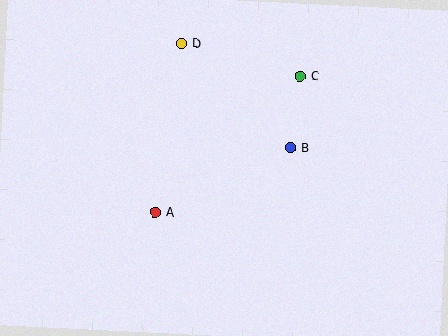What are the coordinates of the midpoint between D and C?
The midpoint between D and C is at (241, 59).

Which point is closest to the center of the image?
Point B at (290, 148) is closest to the center.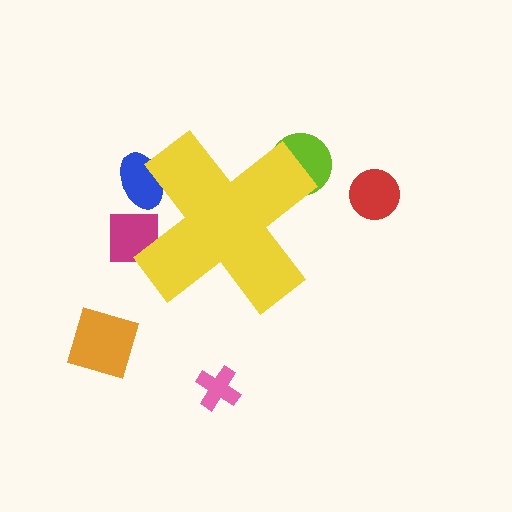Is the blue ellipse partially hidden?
Yes, the blue ellipse is partially hidden behind the yellow cross.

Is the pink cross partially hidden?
No, the pink cross is fully visible.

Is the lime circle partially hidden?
Yes, the lime circle is partially hidden behind the yellow cross.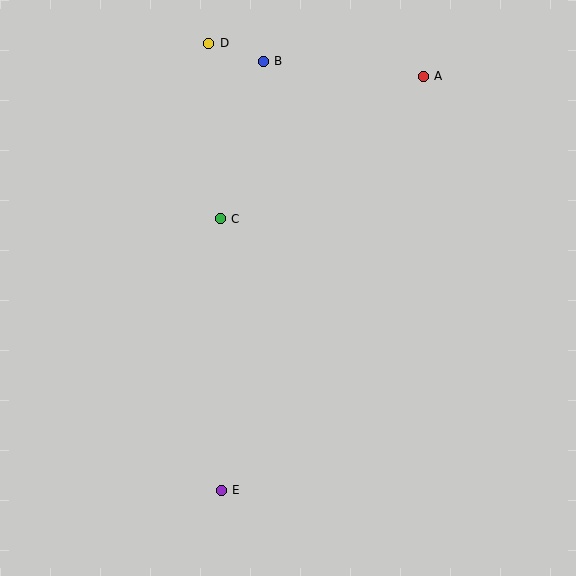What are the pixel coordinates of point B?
Point B is at (263, 61).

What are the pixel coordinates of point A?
Point A is at (423, 76).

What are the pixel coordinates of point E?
Point E is at (221, 490).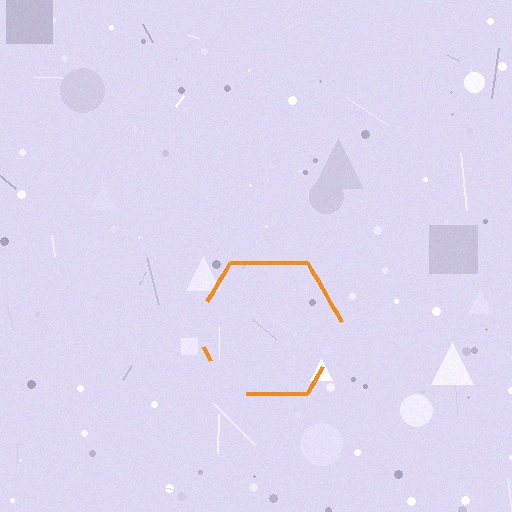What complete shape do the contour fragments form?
The contour fragments form a hexagon.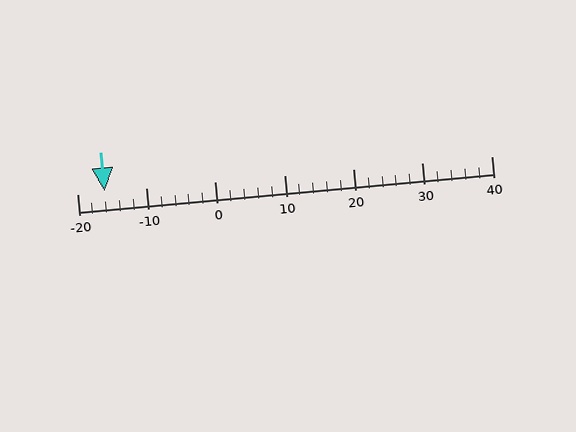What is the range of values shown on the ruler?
The ruler shows values from -20 to 40.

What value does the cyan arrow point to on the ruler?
The cyan arrow points to approximately -16.